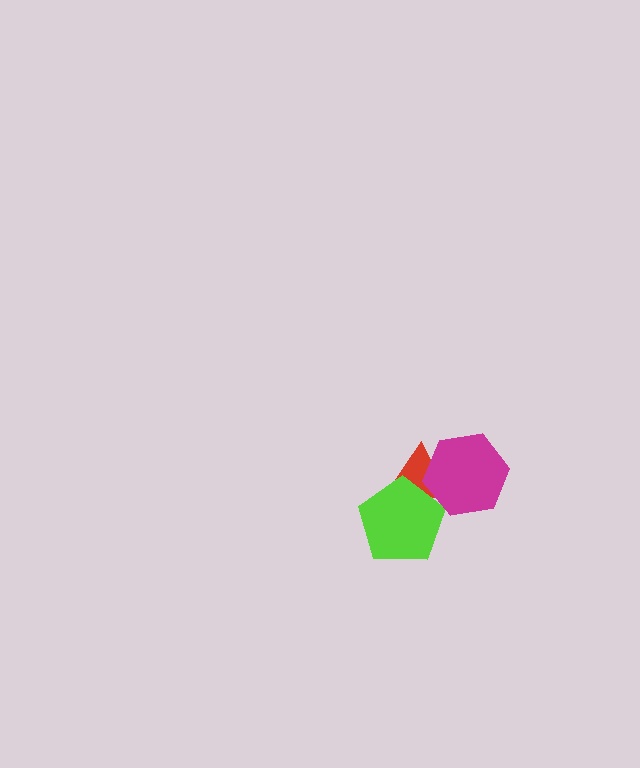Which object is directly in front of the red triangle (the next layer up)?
The lime pentagon is directly in front of the red triangle.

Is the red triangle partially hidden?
Yes, it is partially covered by another shape.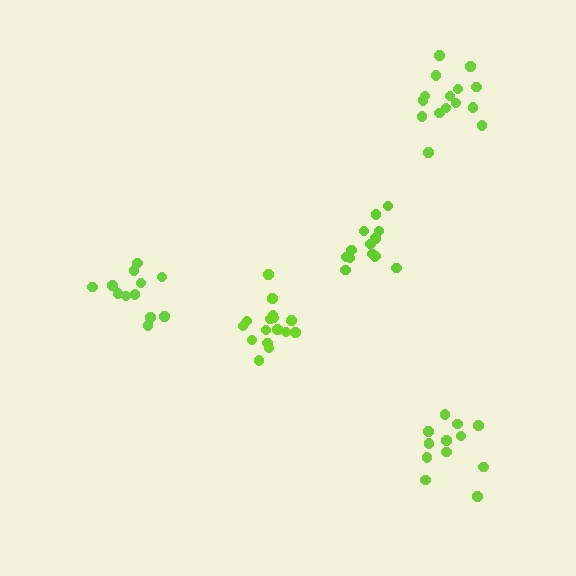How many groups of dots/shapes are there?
There are 5 groups.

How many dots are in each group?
Group 1: 15 dots, Group 2: 17 dots, Group 3: 12 dots, Group 4: 12 dots, Group 5: 14 dots (70 total).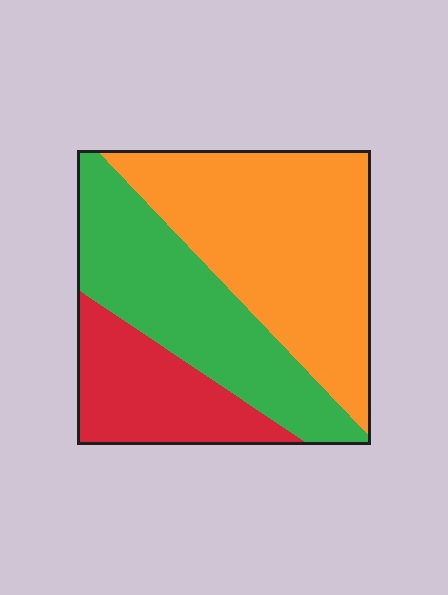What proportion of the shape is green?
Green takes up about one third (1/3) of the shape.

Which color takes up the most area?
Orange, at roughly 45%.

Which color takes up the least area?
Red, at roughly 20%.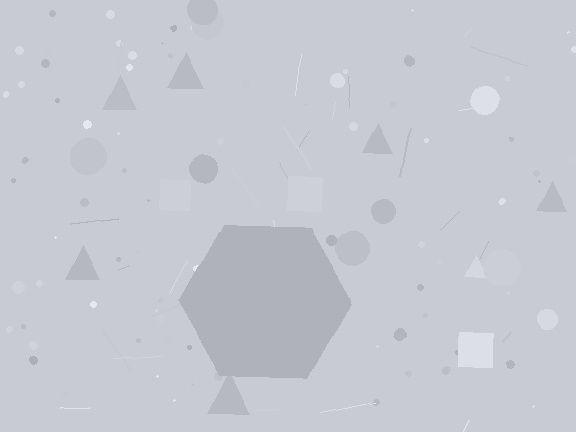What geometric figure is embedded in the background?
A hexagon is embedded in the background.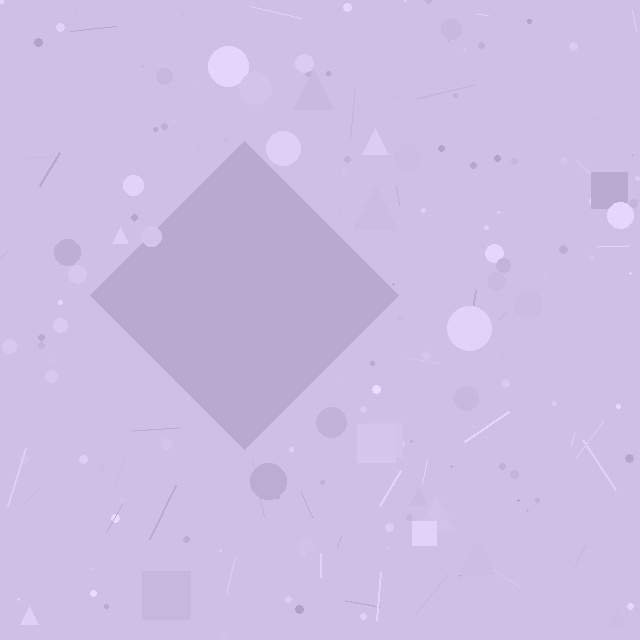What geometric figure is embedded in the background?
A diamond is embedded in the background.